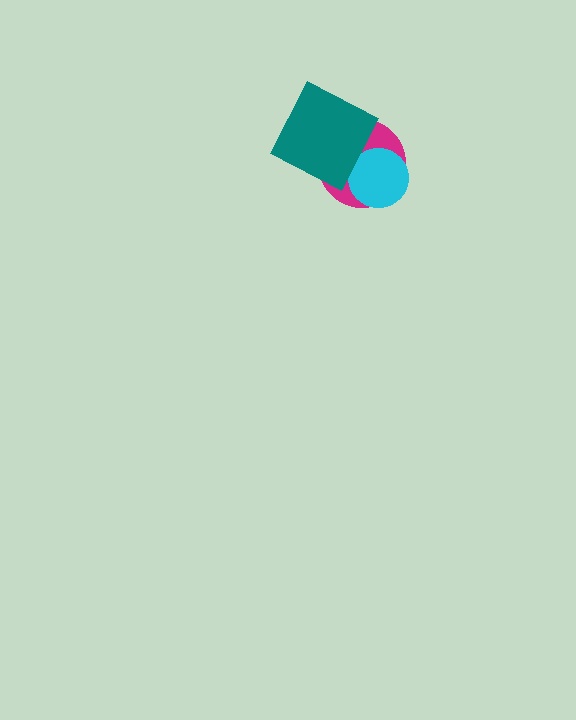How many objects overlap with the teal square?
1 object overlaps with the teal square.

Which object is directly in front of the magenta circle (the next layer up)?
The cyan circle is directly in front of the magenta circle.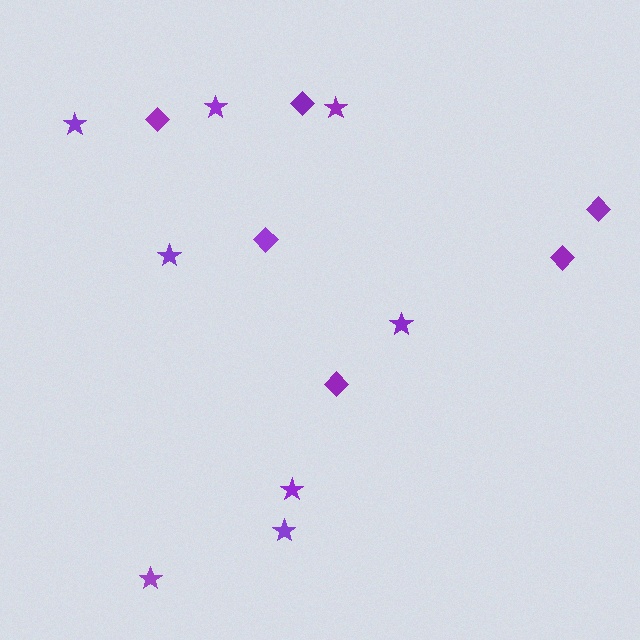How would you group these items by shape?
There are 2 groups: one group of stars (8) and one group of diamonds (6).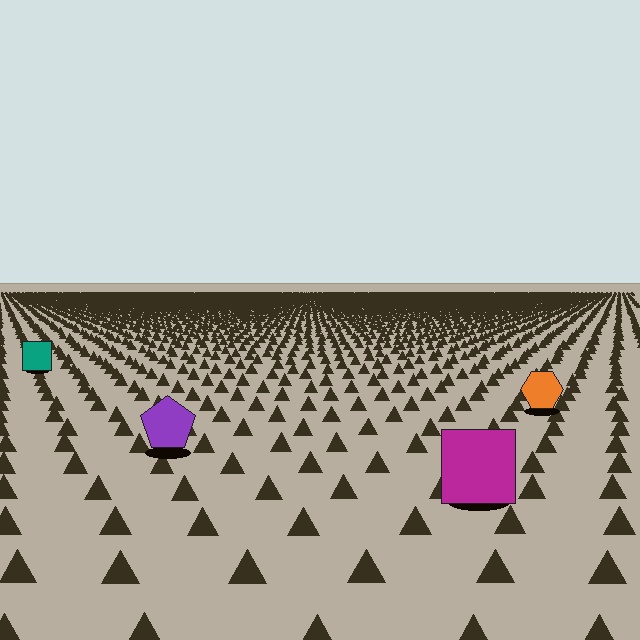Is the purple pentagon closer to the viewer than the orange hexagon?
Yes. The purple pentagon is closer — you can tell from the texture gradient: the ground texture is coarser near it.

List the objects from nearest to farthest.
From nearest to farthest: the magenta square, the purple pentagon, the orange hexagon, the teal square.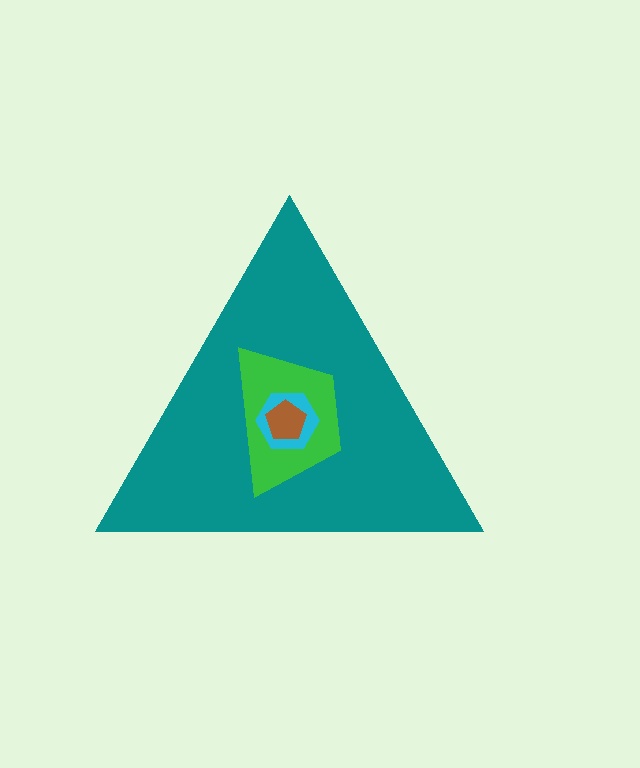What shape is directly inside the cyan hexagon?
The brown pentagon.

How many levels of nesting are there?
4.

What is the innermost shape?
The brown pentagon.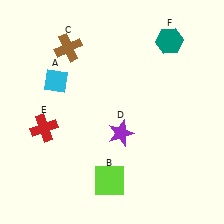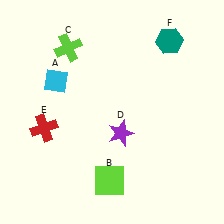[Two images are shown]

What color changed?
The cross (C) changed from brown in Image 1 to lime in Image 2.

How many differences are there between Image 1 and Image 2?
There is 1 difference between the two images.